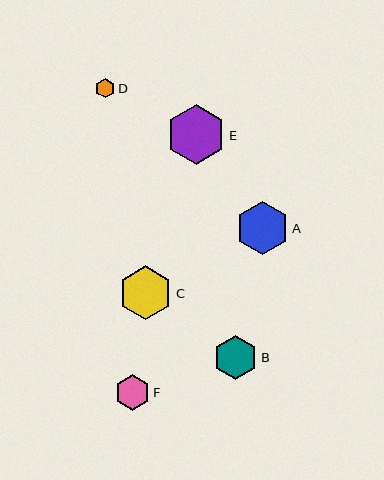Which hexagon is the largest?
Hexagon E is the largest with a size of approximately 59 pixels.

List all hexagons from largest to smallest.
From largest to smallest: E, C, A, B, F, D.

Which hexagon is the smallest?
Hexagon D is the smallest with a size of approximately 19 pixels.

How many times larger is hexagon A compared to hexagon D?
Hexagon A is approximately 2.8 times the size of hexagon D.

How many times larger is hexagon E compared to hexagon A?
Hexagon E is approximately 1.1 times the size of hexagon A.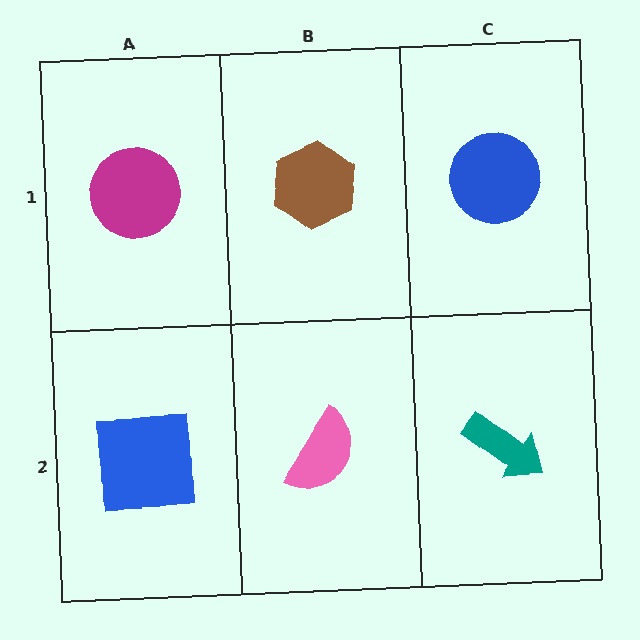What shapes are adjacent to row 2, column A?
A magenta circle (row 1, column A), a pink semicircle (row 2, column B).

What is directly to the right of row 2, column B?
A teal arrow.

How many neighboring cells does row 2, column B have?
3.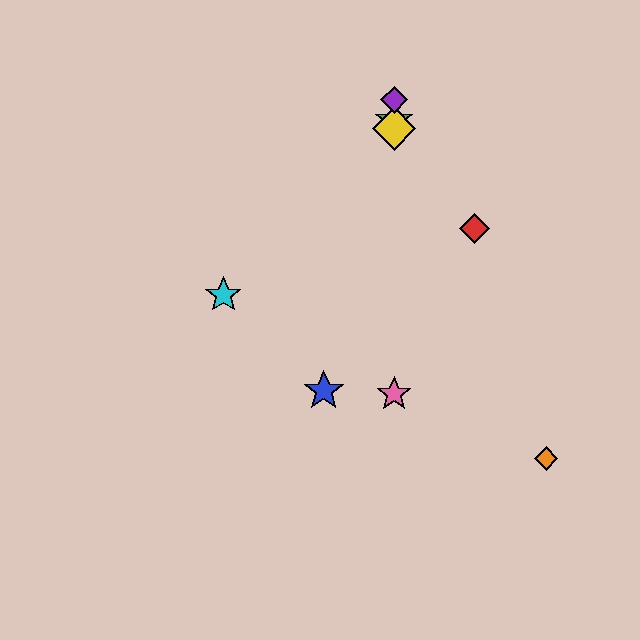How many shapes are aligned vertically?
4 shapes (the green star, the yellow diamond, the purple diamond, the pink star) are aligned vertically.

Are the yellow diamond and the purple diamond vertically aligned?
Yes, both are at x≈394.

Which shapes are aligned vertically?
The green star, the yellow diamond, the purple diamond, the pink star are aligned vertically.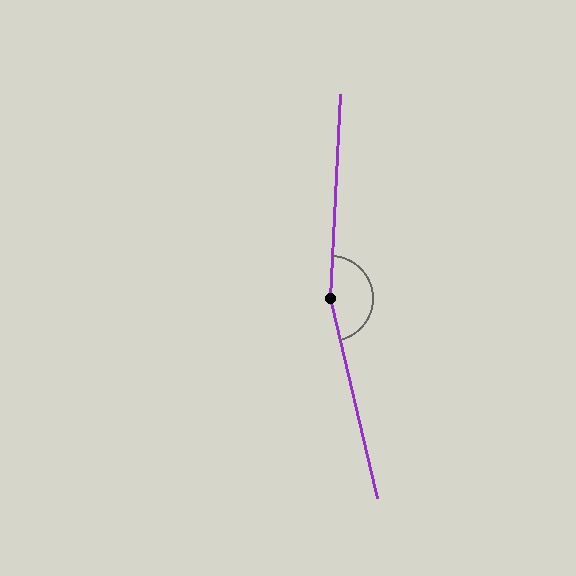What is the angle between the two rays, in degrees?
Approximately 164 degrees.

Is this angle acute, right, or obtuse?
It is obtuse.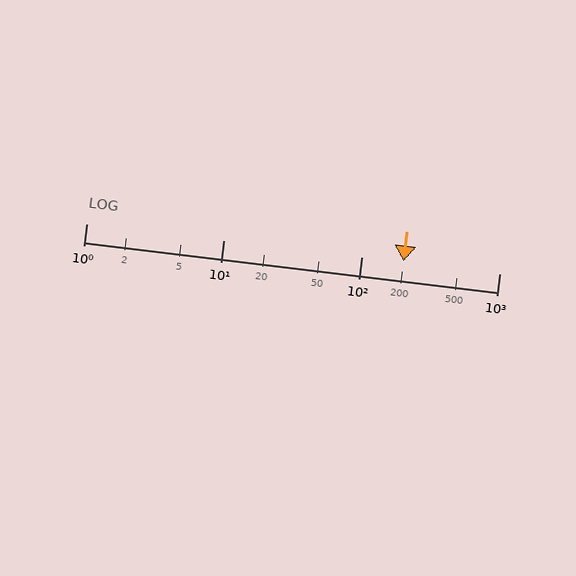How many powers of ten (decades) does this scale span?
The scale spans 3 decades, from 1 to 1000.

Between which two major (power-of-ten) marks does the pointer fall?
The pointer is between 100 and 1000.